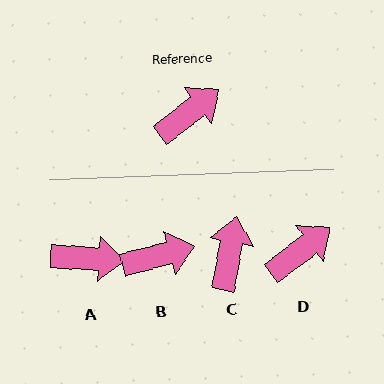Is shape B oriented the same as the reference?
No, it is off by about 23 degrees.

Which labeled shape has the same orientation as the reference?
D.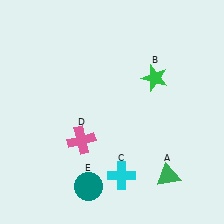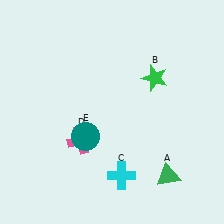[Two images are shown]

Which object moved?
The teal circle (E) moved up.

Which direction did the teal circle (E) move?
The teal circle (E) moved up.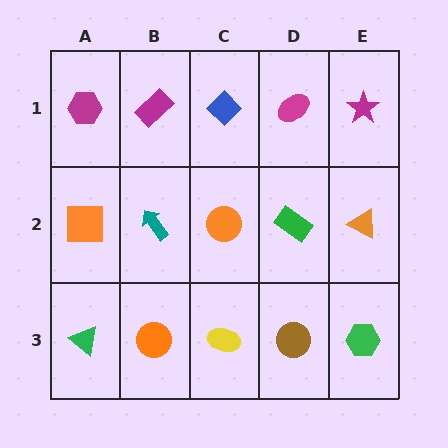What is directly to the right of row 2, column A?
A teal arrow.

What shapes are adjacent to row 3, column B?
A teal arrow (row 2, column B), a green triangle (row 3, column A), a yellow ellipse (row 3, column C).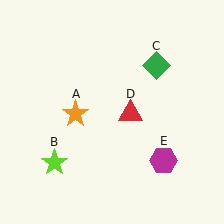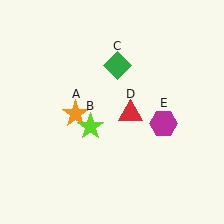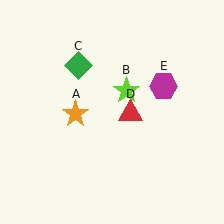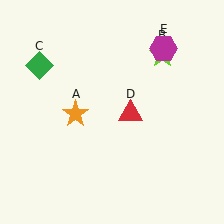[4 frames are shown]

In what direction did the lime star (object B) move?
The lime star (object B) moved up and to the right.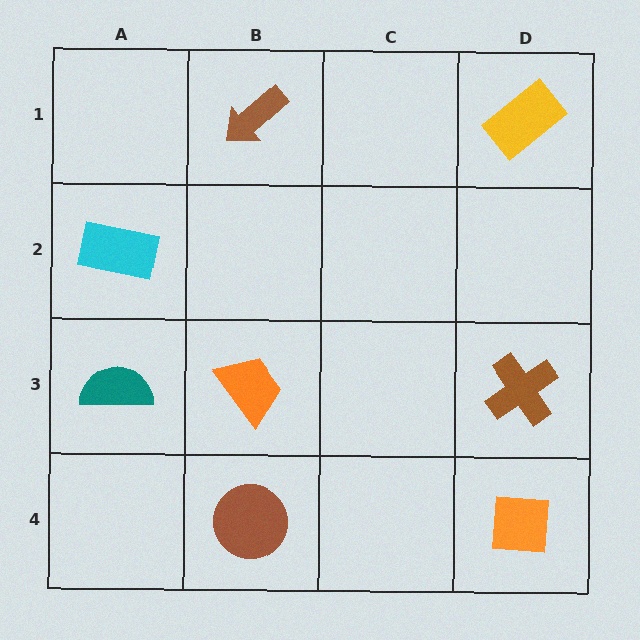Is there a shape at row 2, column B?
No, that cell is empty.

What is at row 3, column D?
A brown cross.